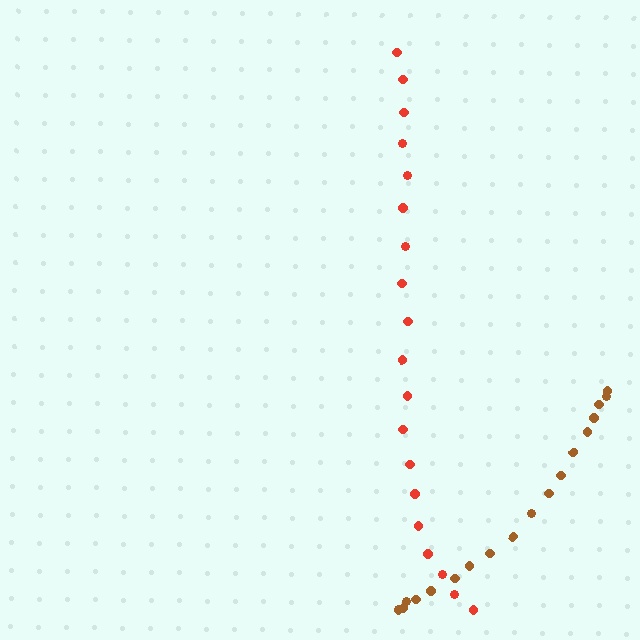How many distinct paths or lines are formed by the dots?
There are 2 distinct paths.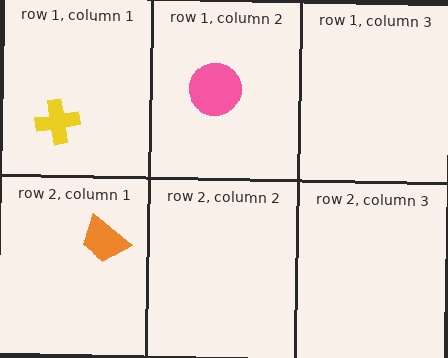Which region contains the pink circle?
The row 1, column 2 region.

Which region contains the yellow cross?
The row 1, column 1 region.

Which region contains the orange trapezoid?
The row 2, column 1 region.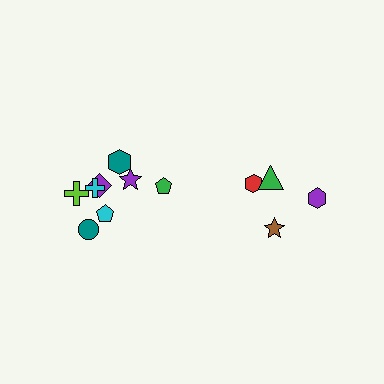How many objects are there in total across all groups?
There are 12 objects.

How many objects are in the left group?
There are 8 objects.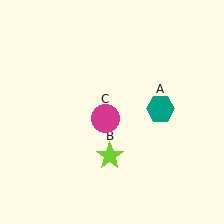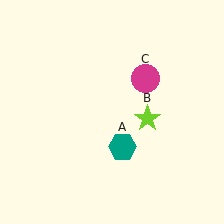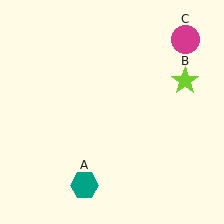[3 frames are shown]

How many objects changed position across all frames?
3 objects changed position: teal hexagon (object A), lime star (object B), magenta circle (object C).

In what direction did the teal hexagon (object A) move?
The teal hexagon (object A) moved down and to the left.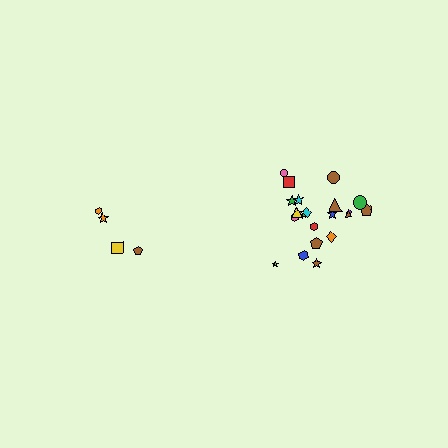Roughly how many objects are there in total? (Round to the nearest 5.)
Roughly 25 objects in total.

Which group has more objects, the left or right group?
The right group.